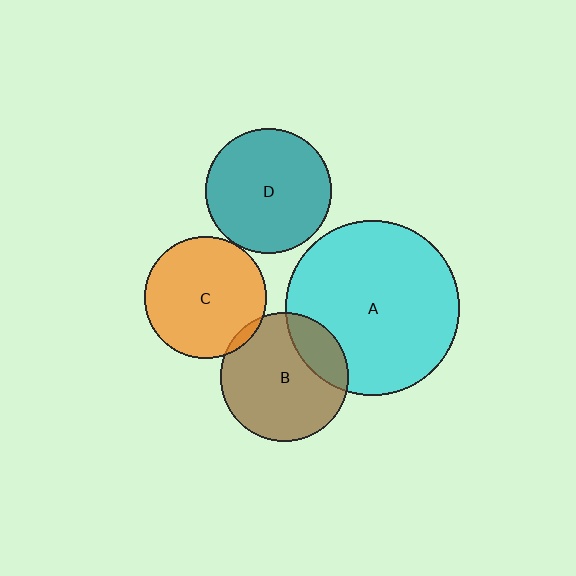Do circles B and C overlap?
Yes.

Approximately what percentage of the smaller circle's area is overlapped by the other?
Approximately 5%.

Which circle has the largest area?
Circle A (cyan).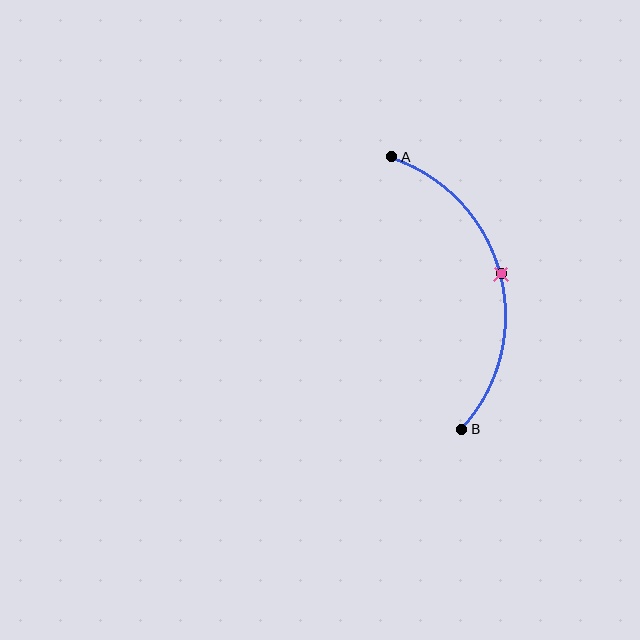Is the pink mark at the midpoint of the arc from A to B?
Yes. The pink mark lies on the arc at equal arc-length from both A and B — it is the arc midpoint.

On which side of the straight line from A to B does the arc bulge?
The arc bulges to the right of the straight line connecting A and B.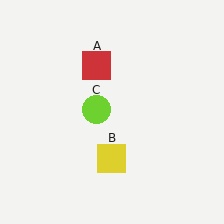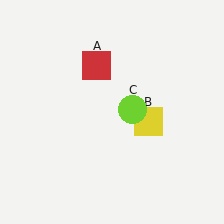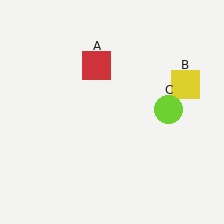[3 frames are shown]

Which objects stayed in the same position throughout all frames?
Red square (object A) remained stationary.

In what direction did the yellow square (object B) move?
The yellow square (object B) moved up and to the right.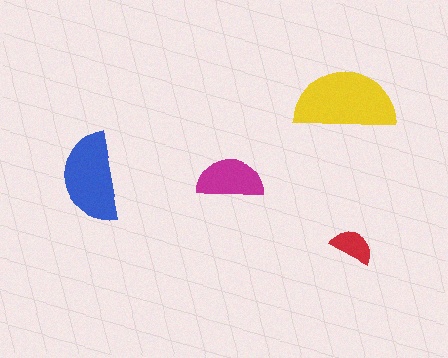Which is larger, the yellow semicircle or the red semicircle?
The yellow one.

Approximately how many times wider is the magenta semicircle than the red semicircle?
About 1.5 times wider.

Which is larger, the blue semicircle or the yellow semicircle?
The yellow one.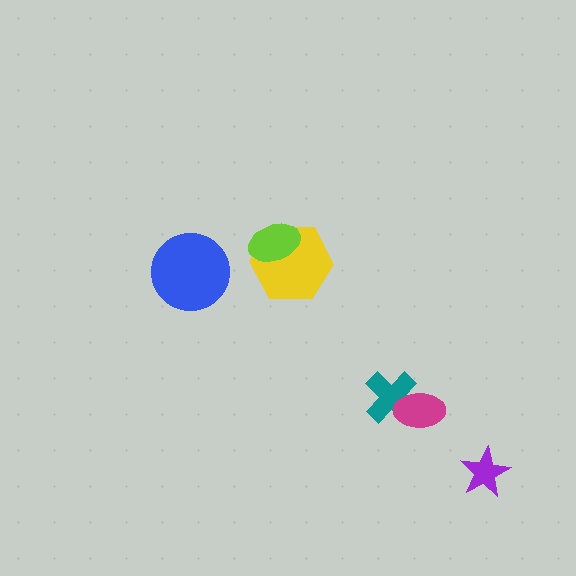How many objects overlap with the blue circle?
0 objects overlap with the blue circle.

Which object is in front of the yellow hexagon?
The lime ellipse is in front of the yellow hexagon.